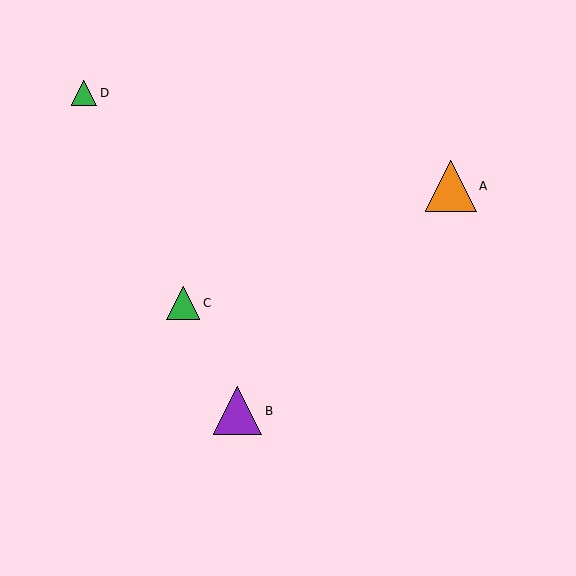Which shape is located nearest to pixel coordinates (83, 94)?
The green triangle (labeled D) at (84, 93) is nearest to that location.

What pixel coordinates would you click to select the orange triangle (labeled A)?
Click at (451, 186) to select the orange triangle A.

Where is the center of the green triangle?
The center of the green triangle is at (84, 93).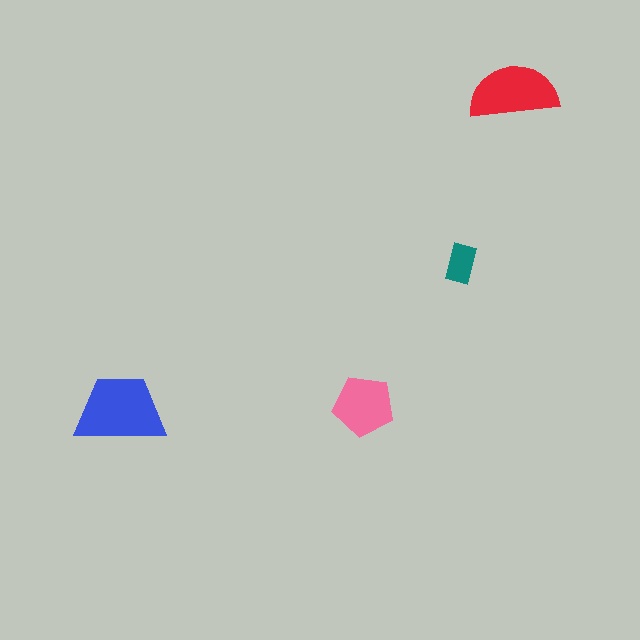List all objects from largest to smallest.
The blue trapezoid, the red semicircle, the pink pentagon, the teal rectangle.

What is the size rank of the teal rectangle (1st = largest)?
4th.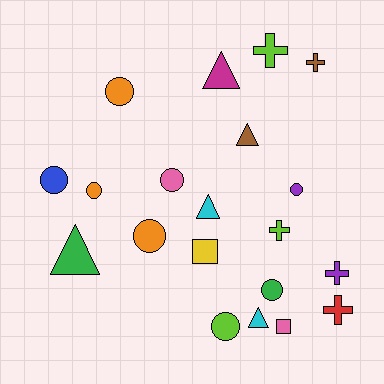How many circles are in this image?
There are 8 circles.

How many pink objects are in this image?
There are 2 pink objects.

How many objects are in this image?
There are 20 objects.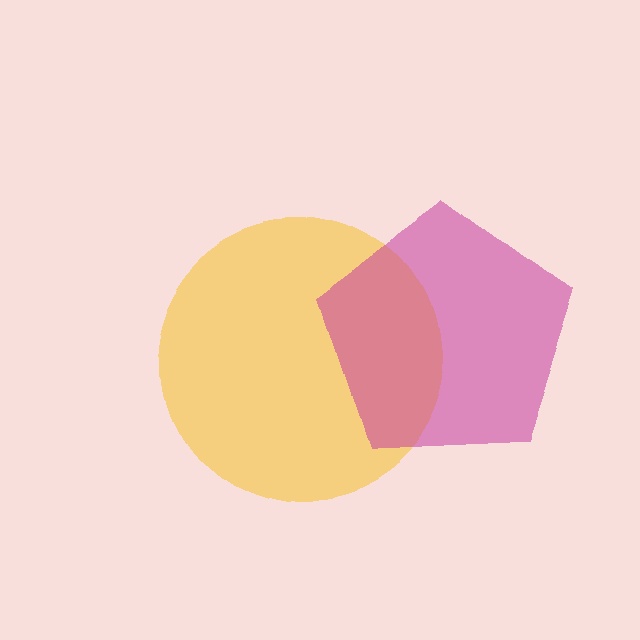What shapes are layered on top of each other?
The layered shapes are: a yellow circle, a magenta pentagon.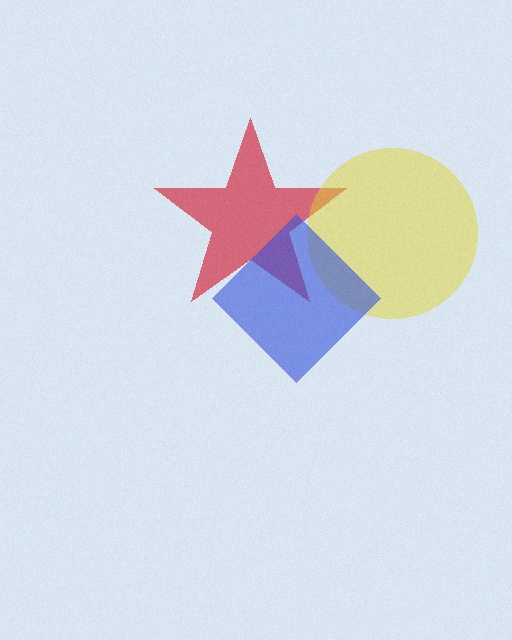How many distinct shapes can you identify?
There are 3 distinct shapes: a red star, a yellow circle, a blue diamond.